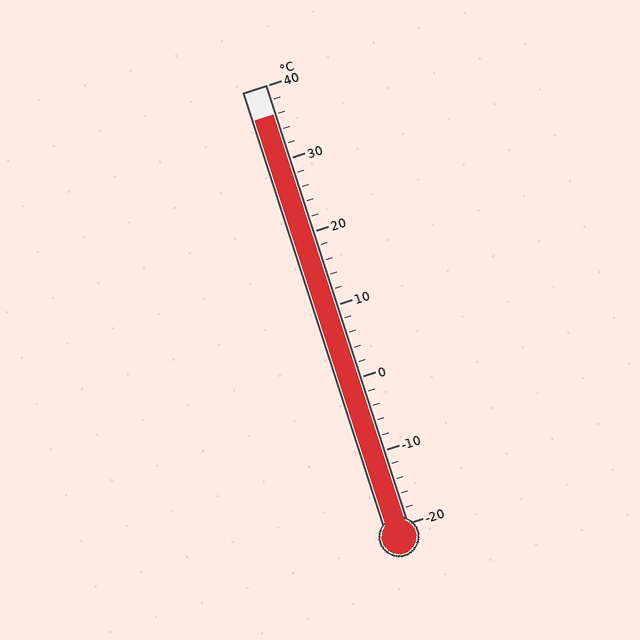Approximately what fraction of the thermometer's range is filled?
The thermometer is filled to approximately 95% of its range.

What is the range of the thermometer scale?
The thermometer scale ranges from -20°C to 40°C.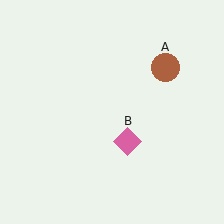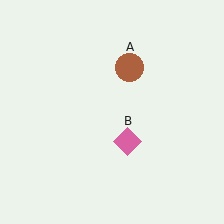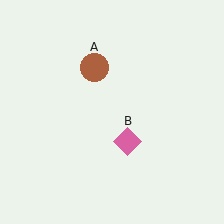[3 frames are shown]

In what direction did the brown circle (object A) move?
The brown circle (object A) moved left.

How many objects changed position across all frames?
1 object changed position: brown circle (object A).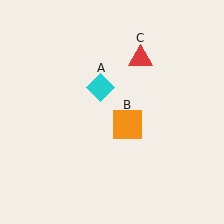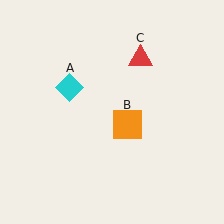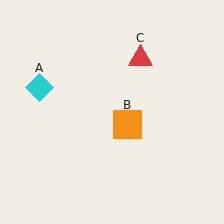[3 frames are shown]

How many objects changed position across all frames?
1 object changed position: cyan diamond (object A).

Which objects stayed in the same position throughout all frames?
Orange square (object B) and red triangle (object C) remained stationary.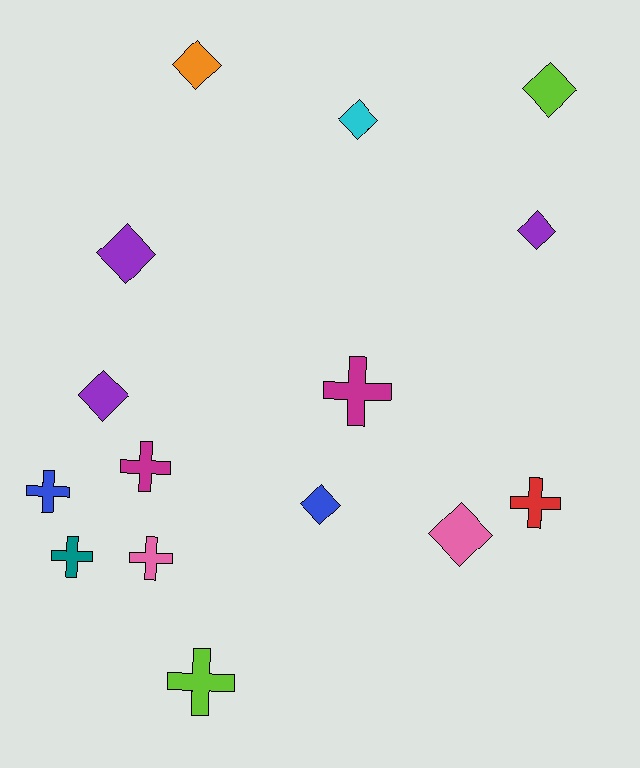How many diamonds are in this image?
There are 8 diamonds.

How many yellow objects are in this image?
There are no yellow objects.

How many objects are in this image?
There are 15 objects.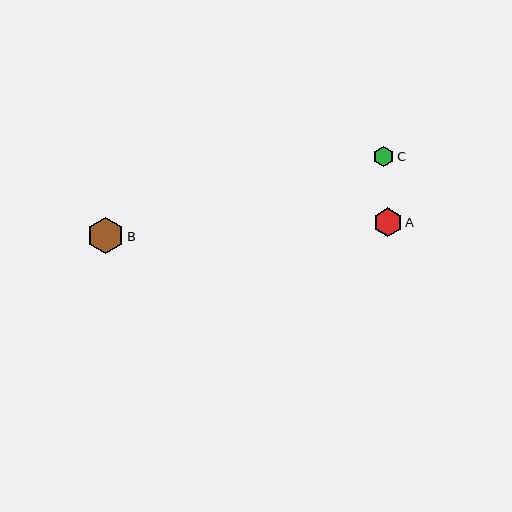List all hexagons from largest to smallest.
From largest to smallest: B, A, C.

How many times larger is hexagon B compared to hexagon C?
Hexagon B is approximately 1.8 times the size of hexagon C.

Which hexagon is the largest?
Hexagon B is the largest with a size of approximately 37 pixels.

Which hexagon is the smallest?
Hexagon C is the smallest with a size of approximately 20 pixels.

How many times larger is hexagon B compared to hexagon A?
Hexagon B is approximately 1.3 times the size of hexagon A.